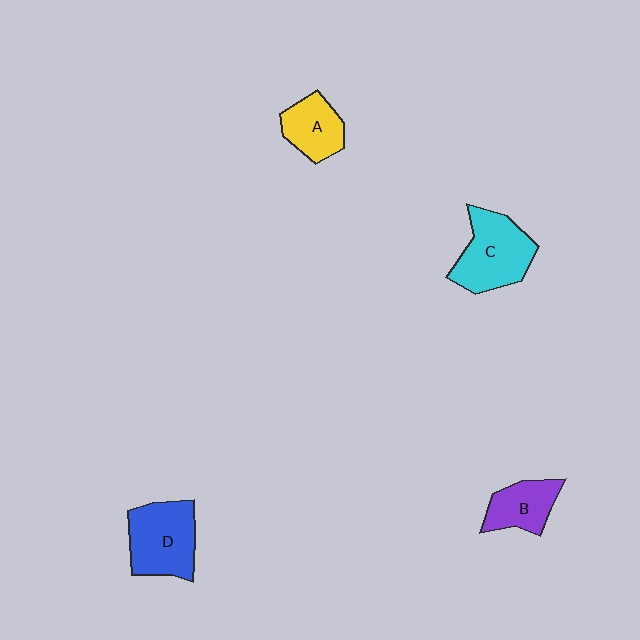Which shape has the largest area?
Shape C (cyan).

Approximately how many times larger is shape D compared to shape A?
Approximately 1.5 times.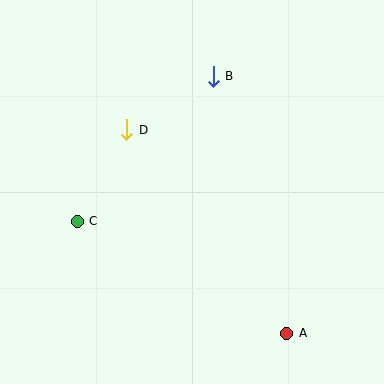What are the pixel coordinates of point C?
Point C is at (77, 221).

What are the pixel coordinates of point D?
Point D is at (127, 130).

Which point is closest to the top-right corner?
Point B is closest to the top-right corner.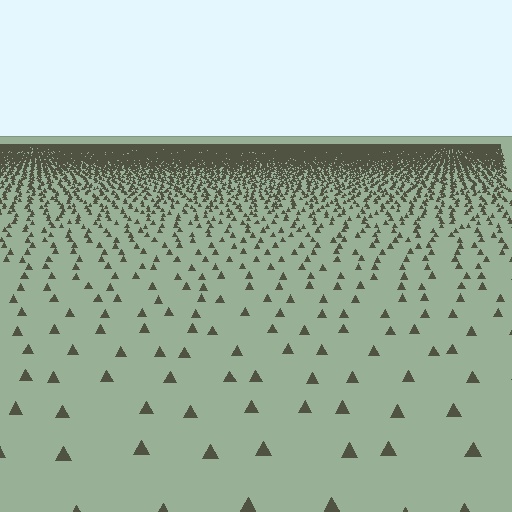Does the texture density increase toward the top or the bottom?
Density increases toward the top.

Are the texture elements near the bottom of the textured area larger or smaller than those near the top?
Larger. Near the bottom, elements are closer to the viewer and appear at a bigger on-screen size.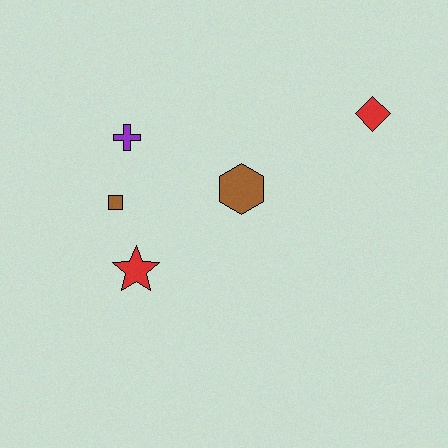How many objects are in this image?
There are 5 objects.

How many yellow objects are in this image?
There are no yellow objects.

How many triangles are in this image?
There are no triangles.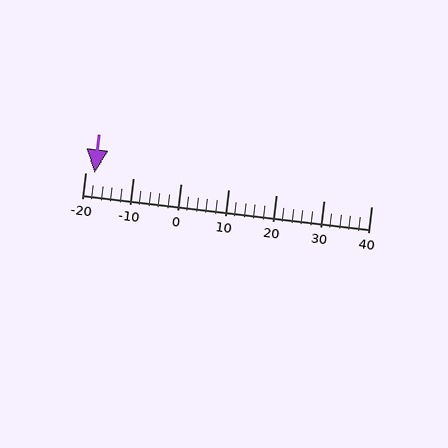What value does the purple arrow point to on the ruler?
The purple arrow points to approximately -18.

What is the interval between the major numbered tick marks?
The major tick marks are spaced 10 units apart.